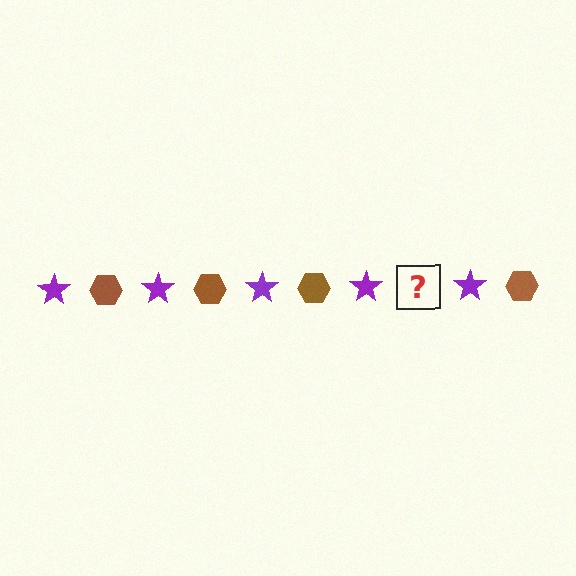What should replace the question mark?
The question mark should be replaced with a brown hexagon.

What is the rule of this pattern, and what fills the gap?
The rule is that the pattern alternates between purple star and brown hexagon. The gap should be filled with a brown hexagon.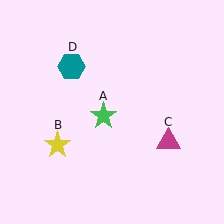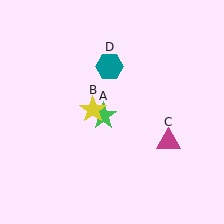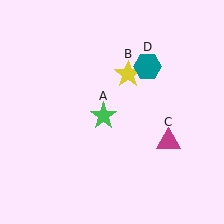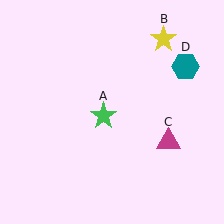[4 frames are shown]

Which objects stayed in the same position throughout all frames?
Green star (object A) and magenta triangle (object C) remained stationary.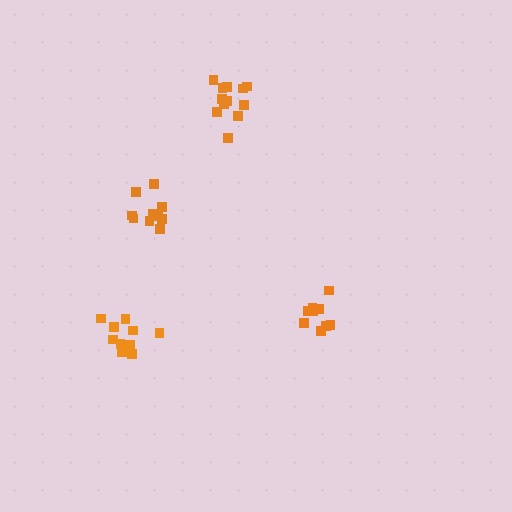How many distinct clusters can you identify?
There are 4 distinct clusters.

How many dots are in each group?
Group 1: 11 dots, Group 2: 10 dots, Group 3: 11 dots, Group 4: 12 dots (44 total).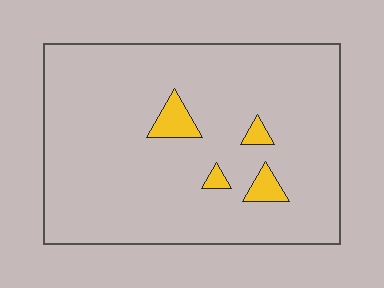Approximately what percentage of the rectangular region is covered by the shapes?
Approximately 5%.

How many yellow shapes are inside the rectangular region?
4.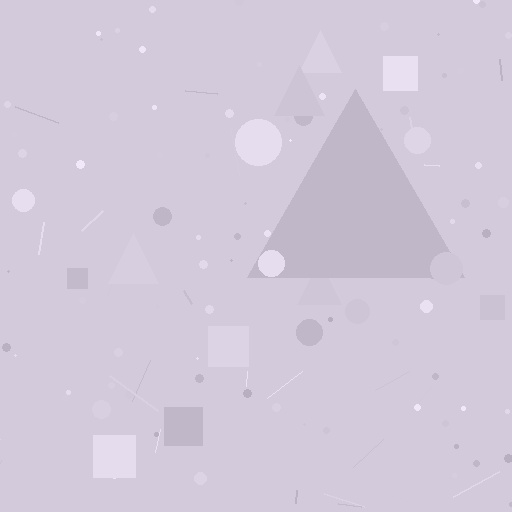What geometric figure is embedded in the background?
A triangle is embedded in the background.